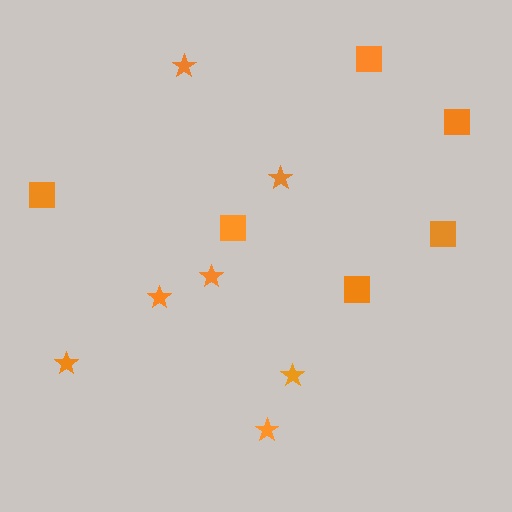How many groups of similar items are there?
There are 2 groups: one group of stars (7) and one group of squares (6).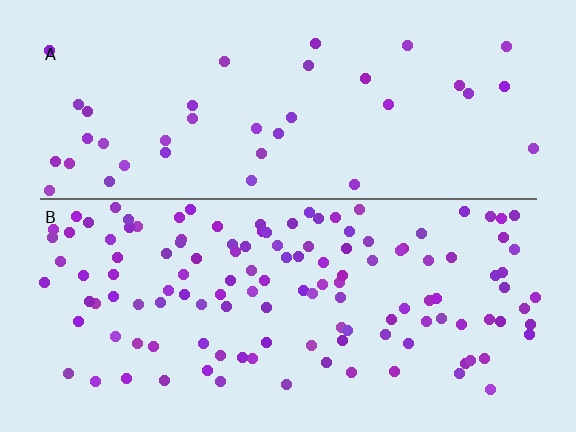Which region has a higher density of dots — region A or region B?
B (the bottom).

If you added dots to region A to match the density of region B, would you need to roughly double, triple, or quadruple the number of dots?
Approximately triple.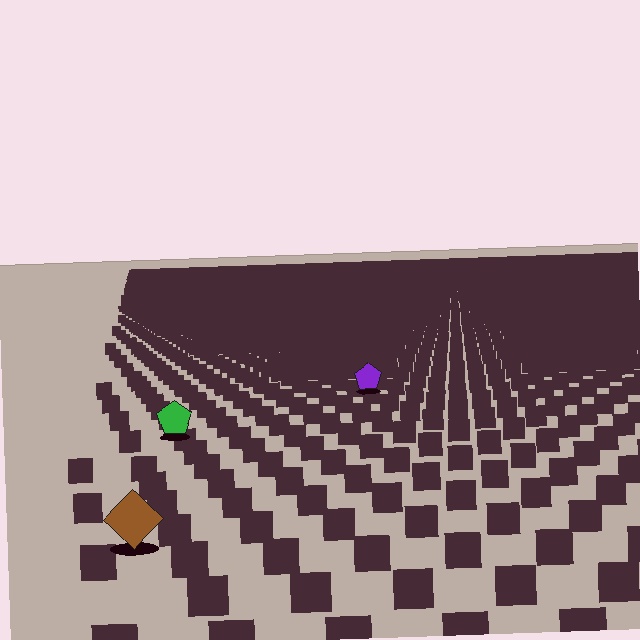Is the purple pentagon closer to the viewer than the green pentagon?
No. The green pentagon is closer — you can tell from the texture gradient: the ground texture is coarser near it.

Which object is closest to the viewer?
The brown diamond is closest. The texture marks near it are larger and more spread out.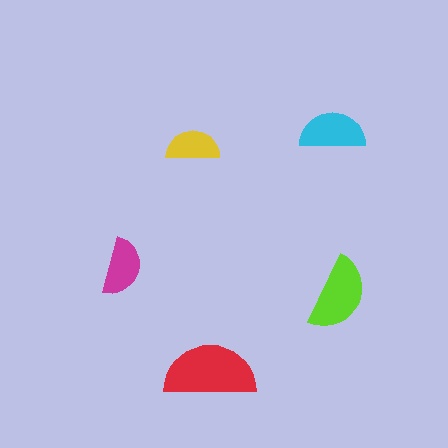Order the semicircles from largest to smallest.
the red one, the lime one, the cyan one, the magenta one, the yellow one.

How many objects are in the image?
There are 5 objects in the image.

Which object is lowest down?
The red semicircle is bottommost.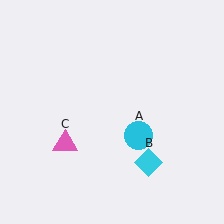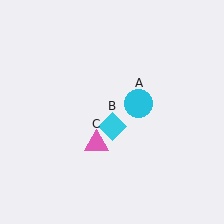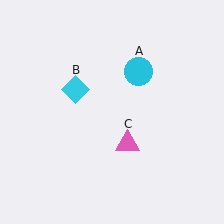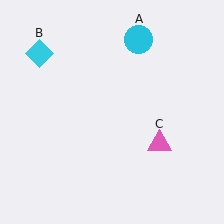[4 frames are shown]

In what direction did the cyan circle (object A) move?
The cyan circle (object A) moved up.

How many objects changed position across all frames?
3 objects changed position: cyan circle (object A), cyan diamond (object B), pink triangle (object C).